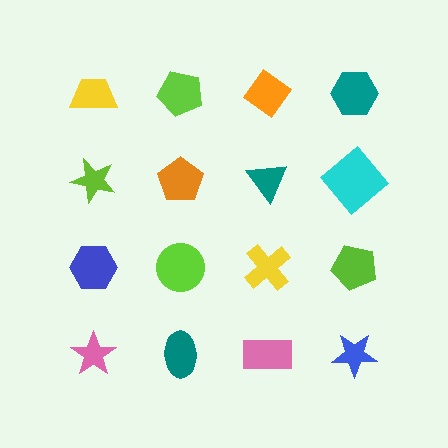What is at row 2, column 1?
A lime star.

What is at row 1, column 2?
A lime pentagon.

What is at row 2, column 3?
A teal triangle.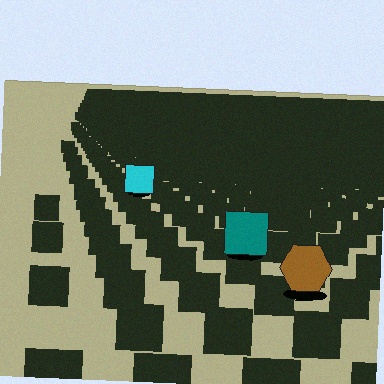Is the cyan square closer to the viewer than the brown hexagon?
No. The brown hexagon is closer — you can tell from the texture gradient: the ground texture is coarser near it.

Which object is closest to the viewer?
The brown hexagon is closest. The texture marks near it are larger and more spread out.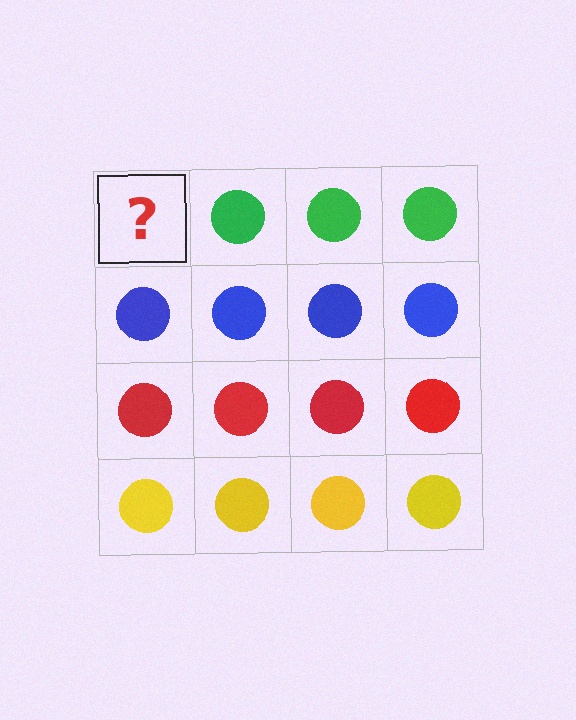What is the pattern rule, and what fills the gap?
The rule is that each row has a consistent color. The gap should be filled with a green circle.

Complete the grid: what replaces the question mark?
The question mark should be replaced with a green circle.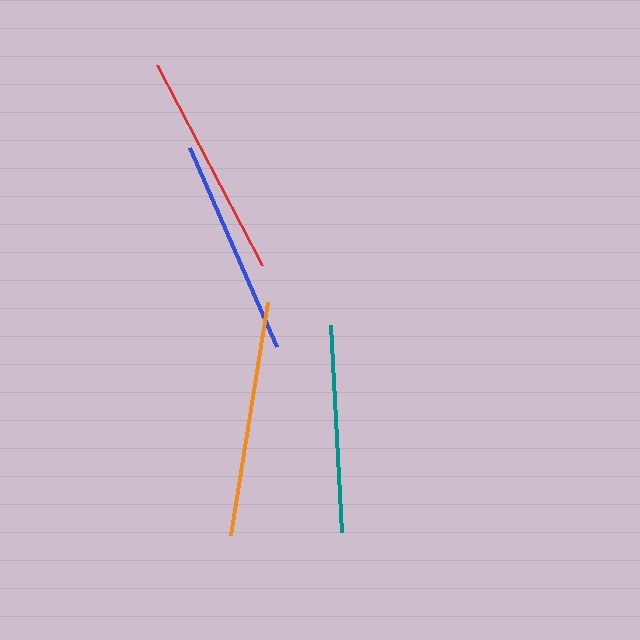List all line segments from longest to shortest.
From longest to shortest: orange, red, blue, teal.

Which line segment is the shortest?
The teal line is the shortest at approximately 207 pixels.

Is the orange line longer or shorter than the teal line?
The orange line is longer than the teal line.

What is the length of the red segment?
The red segment is approximately 226 pixels long.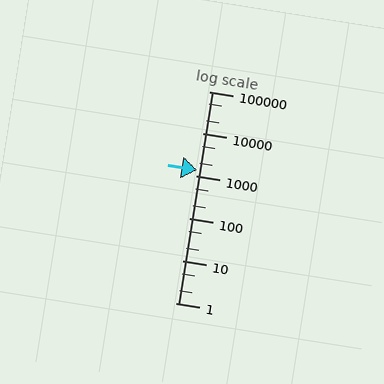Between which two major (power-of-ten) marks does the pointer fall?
The pointer is between 1000 and 10000.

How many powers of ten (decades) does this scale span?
The scale spans 5 decades, from 1 to 100000.